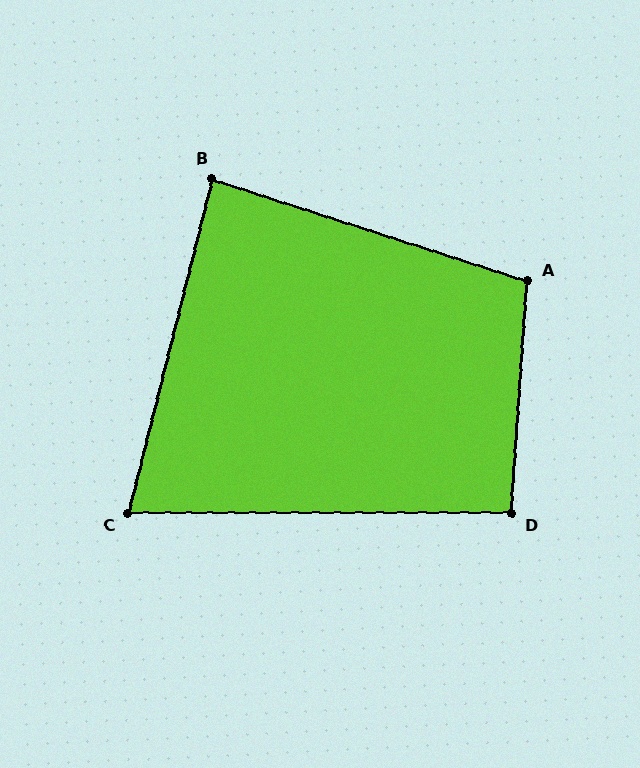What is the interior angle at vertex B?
Approximately 86 degrees (approximately right).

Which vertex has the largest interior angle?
A, at approximately 104 degrees.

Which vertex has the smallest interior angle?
C, at approximately 76 degrees.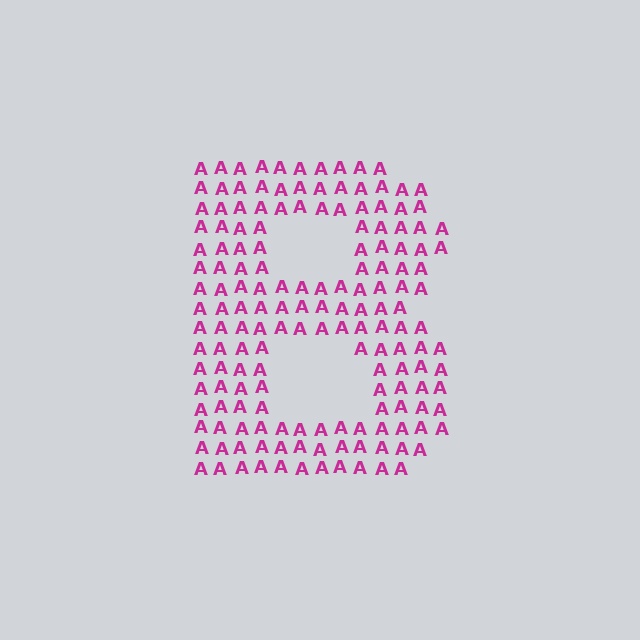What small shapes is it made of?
It is made of small letter A's.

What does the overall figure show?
The overall figure shows the letter B.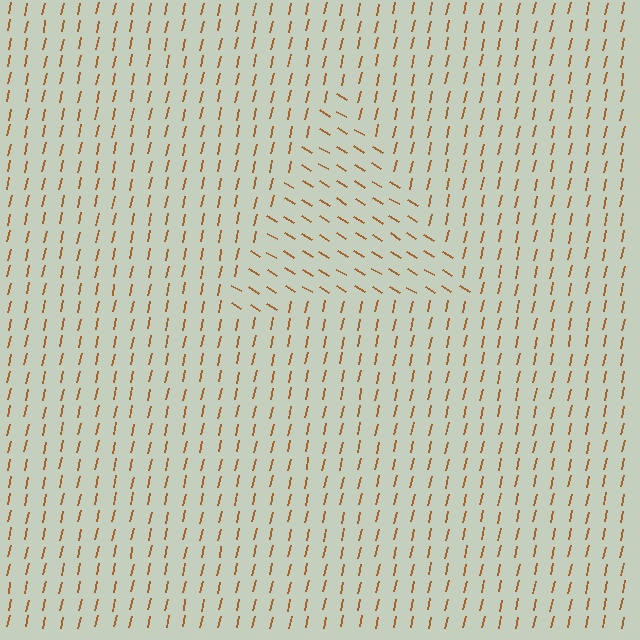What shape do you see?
I see a triangle.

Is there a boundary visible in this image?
Yes, there is a texture boundary formed by a change in line orientation.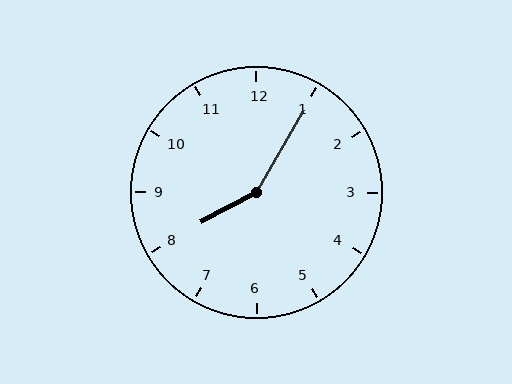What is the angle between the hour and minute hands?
Approximately 148 degrees.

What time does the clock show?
8:05.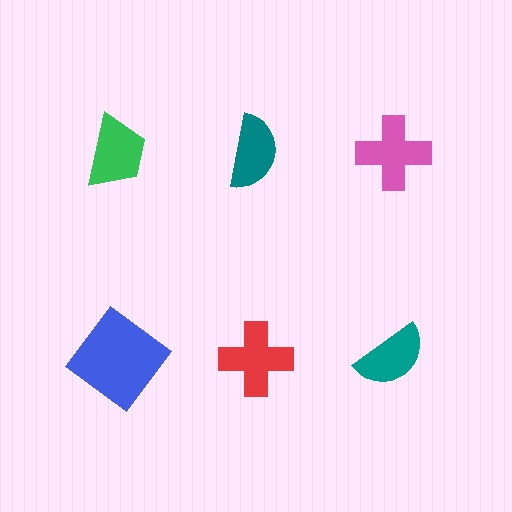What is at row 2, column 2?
A red cross.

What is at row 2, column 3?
A teal semicircle.